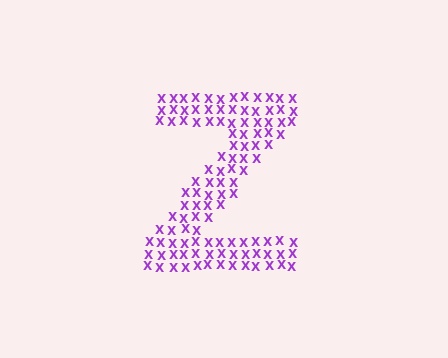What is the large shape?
The large shape is the letter Z.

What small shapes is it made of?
It is made of small letter X's.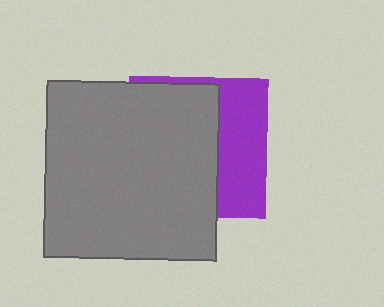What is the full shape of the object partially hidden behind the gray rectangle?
The partially hidden object is a purple square.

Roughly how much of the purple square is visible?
A small part of it is visible (roughly 37%).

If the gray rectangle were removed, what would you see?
You would see the complete purple square.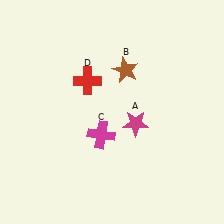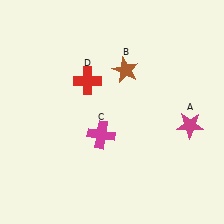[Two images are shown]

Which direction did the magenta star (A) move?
The magenta star (A) moved right.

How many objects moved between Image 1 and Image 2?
1 object moved between the two images.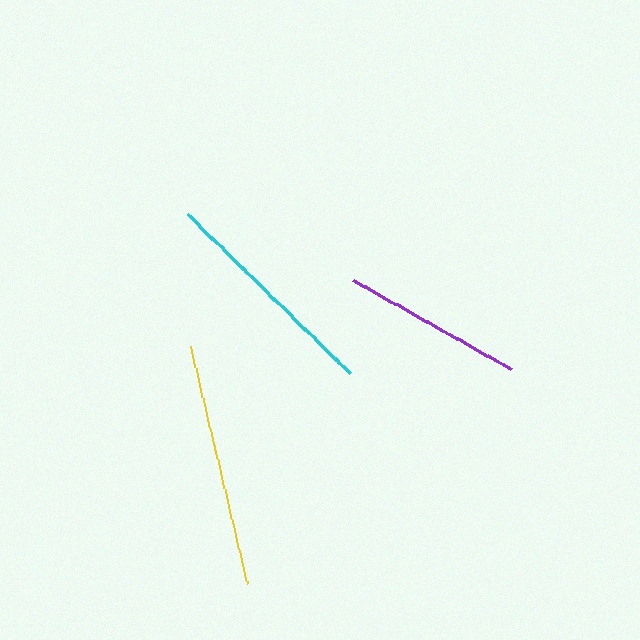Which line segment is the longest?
The yellow line is the longest at approximately 243 pixels.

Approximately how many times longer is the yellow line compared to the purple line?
The yellow line is approximately 1.3 times the length of the purple line.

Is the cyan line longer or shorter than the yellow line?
The yellow line is longer than the cyan line.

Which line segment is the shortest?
The purple line is the shortest at approximately 182 pixels.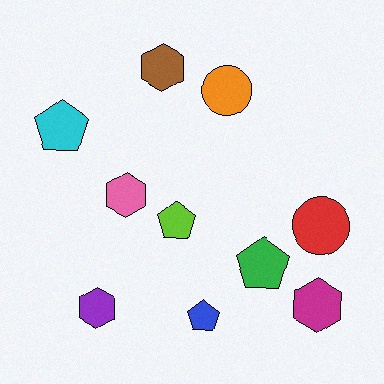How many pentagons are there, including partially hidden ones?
There are 4 pentagons.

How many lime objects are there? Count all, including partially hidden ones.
There is 1 lime object.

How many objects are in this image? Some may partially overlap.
There are 10 objects.